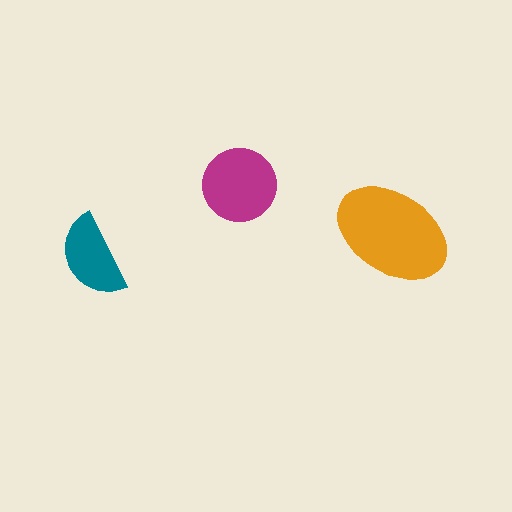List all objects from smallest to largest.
The teal semicircle, the magenta circle, the orange ellipse.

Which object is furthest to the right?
The orange ellipse is rightmost.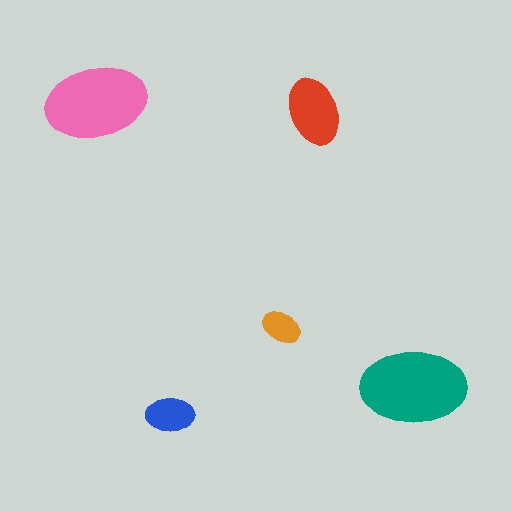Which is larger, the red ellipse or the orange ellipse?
The red one.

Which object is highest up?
The pink ellipse is topmost.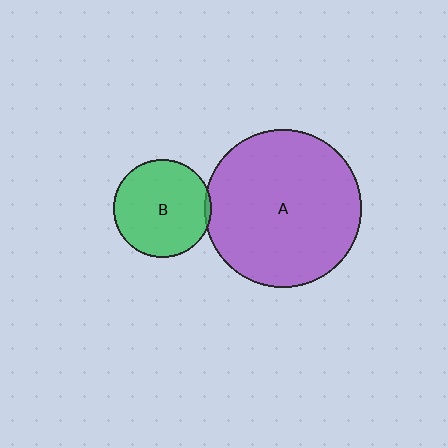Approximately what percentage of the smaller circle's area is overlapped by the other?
Approximately 5%.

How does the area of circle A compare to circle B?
Approximately 2.5 times.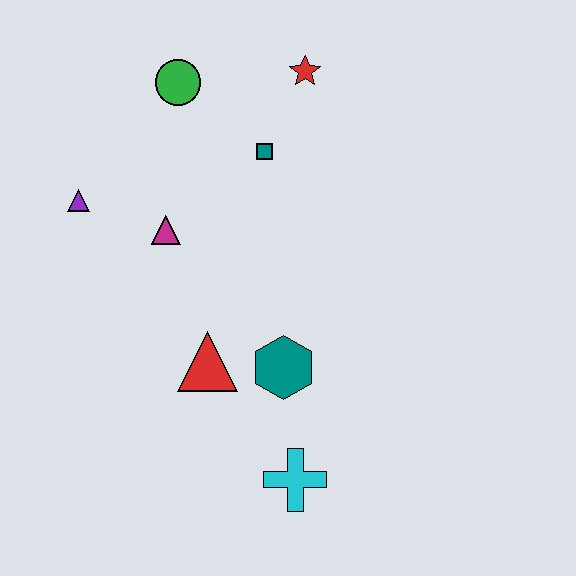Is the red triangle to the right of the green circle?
Yes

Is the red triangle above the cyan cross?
Yes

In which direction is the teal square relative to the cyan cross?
The teal square is above the cyan cross.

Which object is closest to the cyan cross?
The teal hexagon is closest to the cyan cross.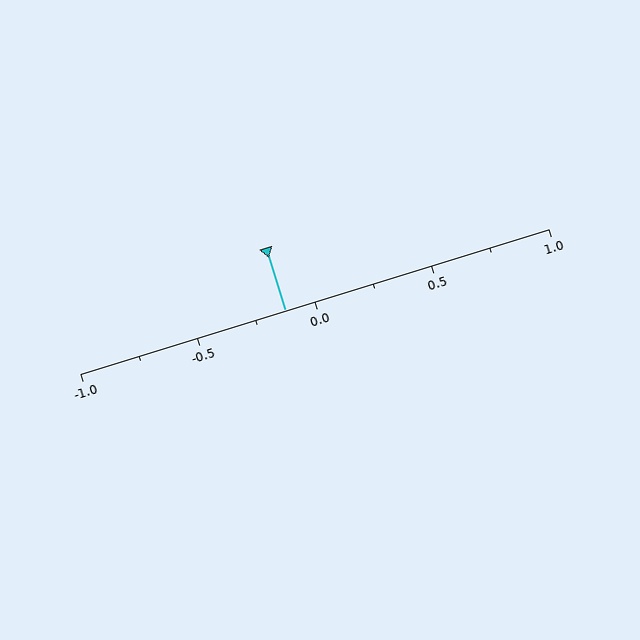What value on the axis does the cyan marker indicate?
The marker indicates approximately -0.12.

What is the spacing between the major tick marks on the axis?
The major ticks are spaced 0.5 apart.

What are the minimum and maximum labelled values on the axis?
The axis runs from -1.0 to 1.0.